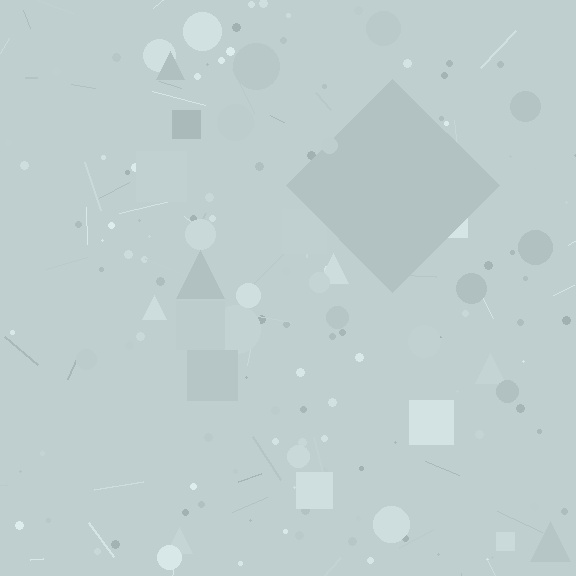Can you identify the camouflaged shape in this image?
The camouflaged shape is a diamond.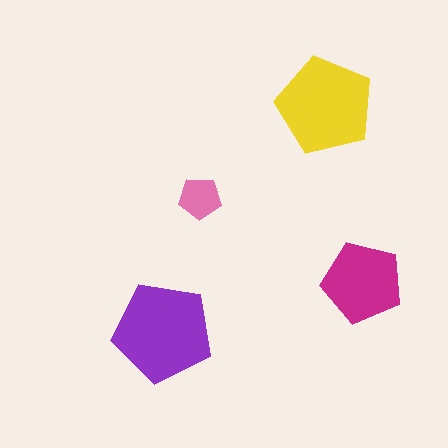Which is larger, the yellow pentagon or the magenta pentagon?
The yellow one.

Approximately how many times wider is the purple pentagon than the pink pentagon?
About 2.5 times wider.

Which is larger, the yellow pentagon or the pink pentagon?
The yellow one.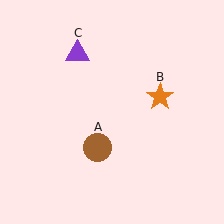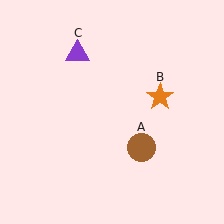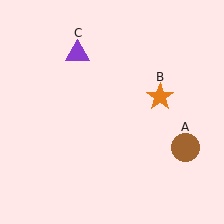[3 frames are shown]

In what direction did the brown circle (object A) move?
The brown circle (object A) moved right.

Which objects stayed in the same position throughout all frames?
Orange star (object B) and purple triangle (object C) remained stationary.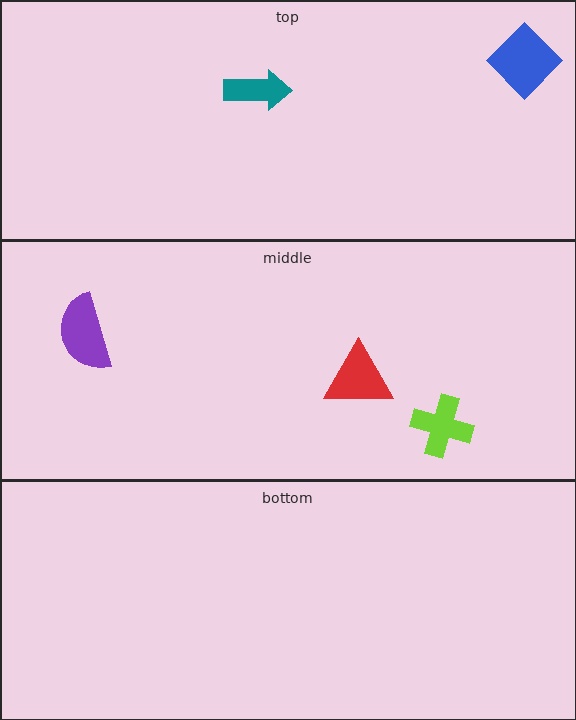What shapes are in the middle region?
The purple semicircle, the red triangle, the lime cross.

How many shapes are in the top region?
2.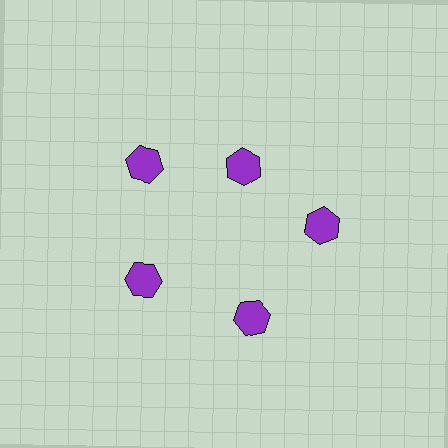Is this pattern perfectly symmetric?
No. The 5 purple hexagons are arranged in a ring, but one element near the 1 o'clock position is pulled inward toward the center, breaking the 5-fold rotational symmetry.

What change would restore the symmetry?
The symmetry would be restored by moving it outward, back onto the ring so that all 5 hexagons sit at equal angles and equal distance from the center.